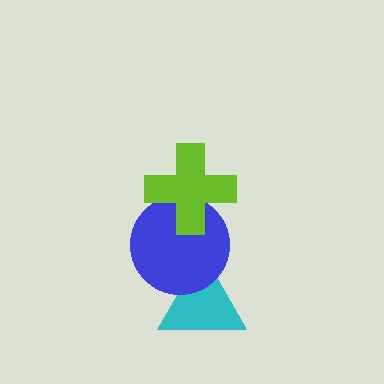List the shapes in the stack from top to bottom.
From top to bottom: the lime cross, the blue circle, the cyan triangle.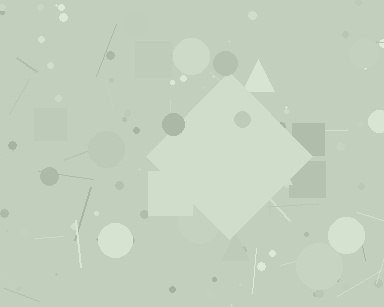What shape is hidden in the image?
A diamond is hidden in the image.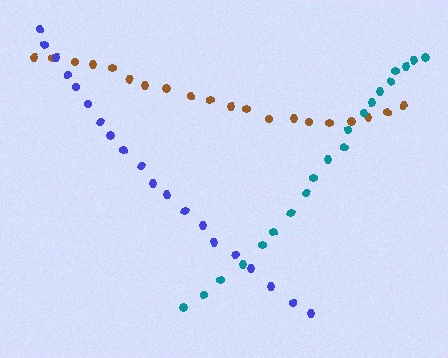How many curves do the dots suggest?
There are 3 distinct paths.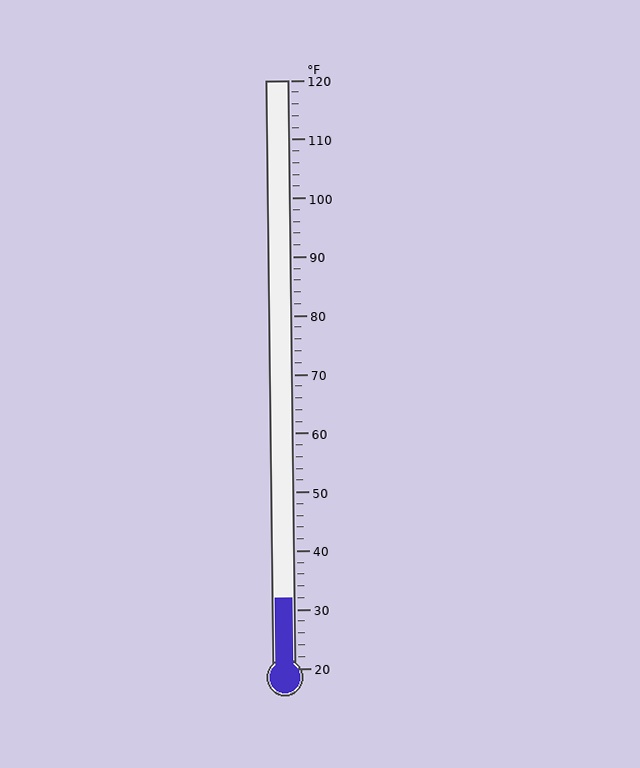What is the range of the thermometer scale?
The thermometer scale ranges from 20°F to 120°F.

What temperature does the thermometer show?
The thermometer shows approximately 32°F.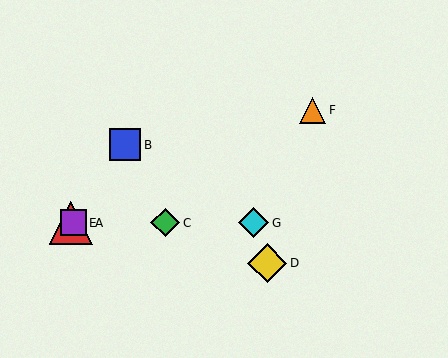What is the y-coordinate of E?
Object E is at y≈223.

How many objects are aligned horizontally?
4 objects (A, C, E, G) are aligned horizontally.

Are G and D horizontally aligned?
No, G is at y≈223 and D is at y≈263.